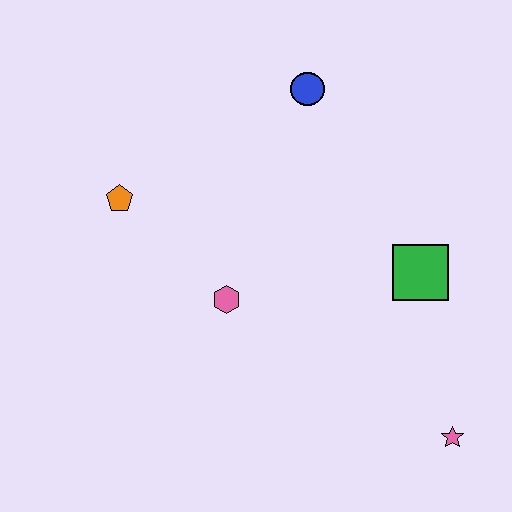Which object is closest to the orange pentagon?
The pink hexagon is closest to the orange pentagon.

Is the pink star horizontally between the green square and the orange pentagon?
No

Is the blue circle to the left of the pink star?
Yes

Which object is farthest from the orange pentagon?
The pink star is farthest from the orange pentagon.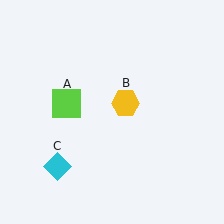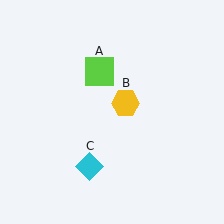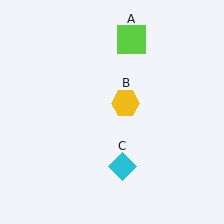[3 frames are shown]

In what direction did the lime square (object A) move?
The lime square (object A) moved up and to the right.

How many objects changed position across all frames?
2 objects changed position: lime square (object A), cyan diamond (object C).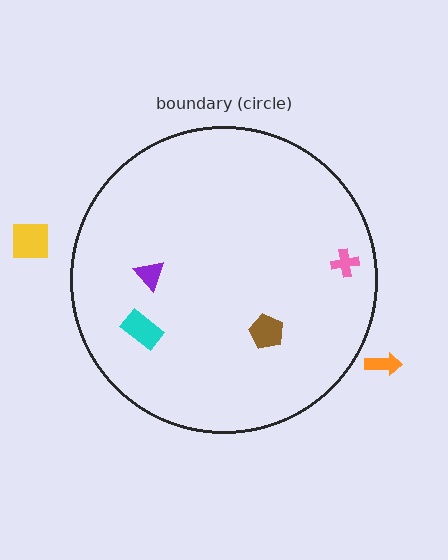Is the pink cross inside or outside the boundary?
Inside.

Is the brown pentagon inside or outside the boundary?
Inside.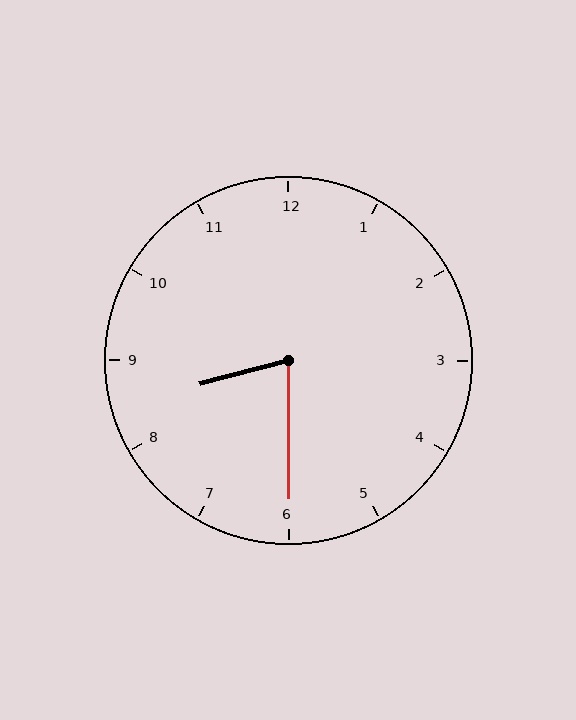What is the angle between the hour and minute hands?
Approximately 75 degrees.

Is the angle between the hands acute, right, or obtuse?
It is acute.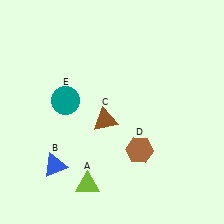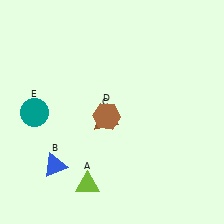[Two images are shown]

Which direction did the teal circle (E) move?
The teal circle (E) moved left.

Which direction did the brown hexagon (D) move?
The brown hexagon (D) moved up.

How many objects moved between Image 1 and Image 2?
2 objects moved between the two images.